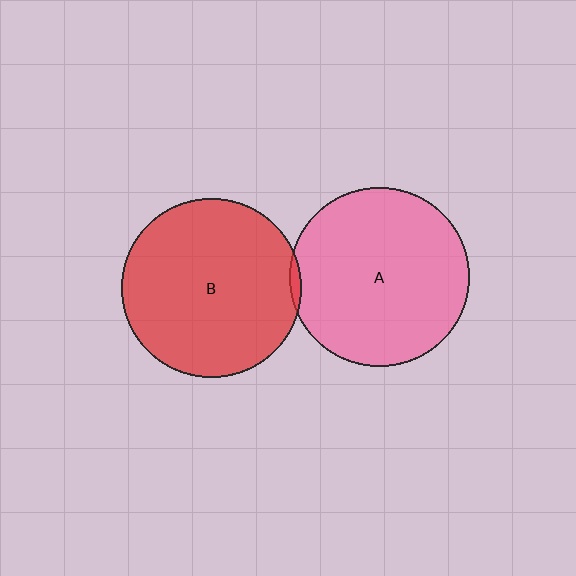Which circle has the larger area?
Circle B (red).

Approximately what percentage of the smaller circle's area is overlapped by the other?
Approximately 5%.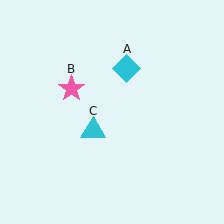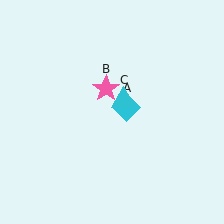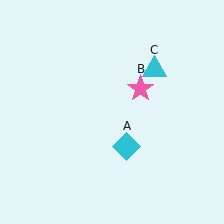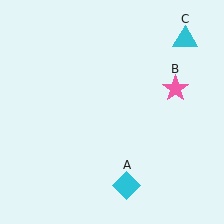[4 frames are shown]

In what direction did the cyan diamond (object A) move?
The cyan diamond (object A) moved down.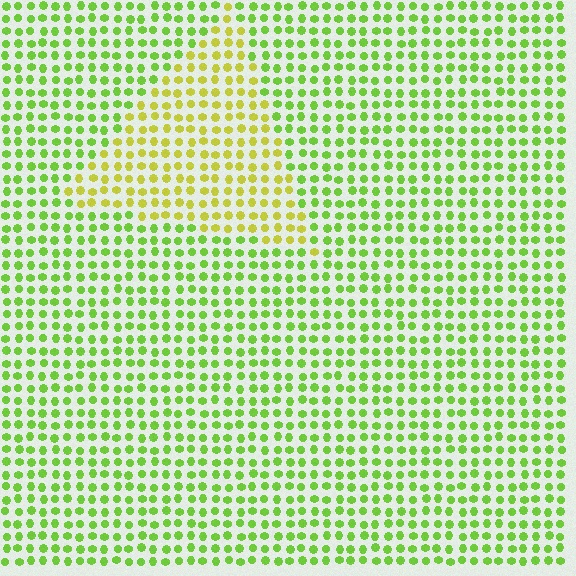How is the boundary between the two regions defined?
The boundary is defined purely by a slight shift in hue (about 35 degrees). Spacing, size, and orientation are identical on both sides.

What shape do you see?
I see a triangle.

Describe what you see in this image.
The image is filled with small lime elements in a uniform arrangement. A triangle-shaped region is visible where the elements are tinted to a slightly different hue, forming a subtle color boundary.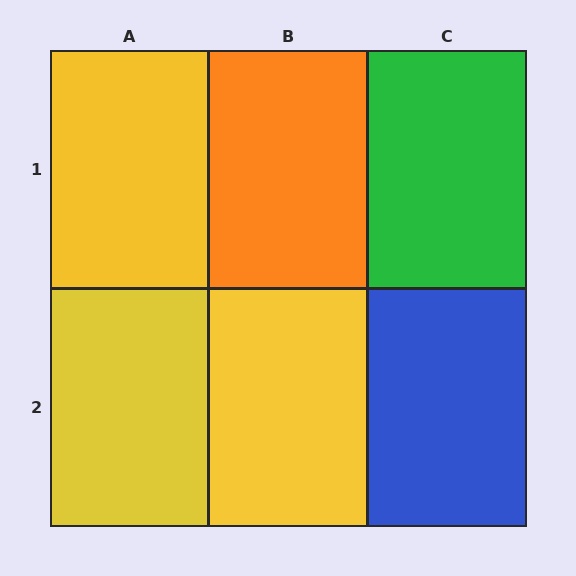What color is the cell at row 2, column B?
Yellow.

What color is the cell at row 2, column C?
Blue.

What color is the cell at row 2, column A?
Yellow.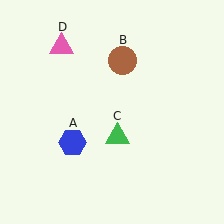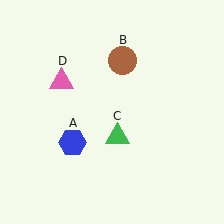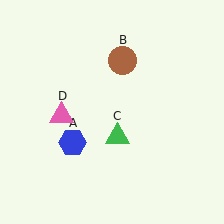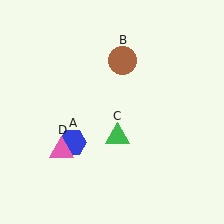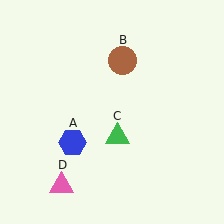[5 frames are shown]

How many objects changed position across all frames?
1 object changed position: pink triangle (object D).